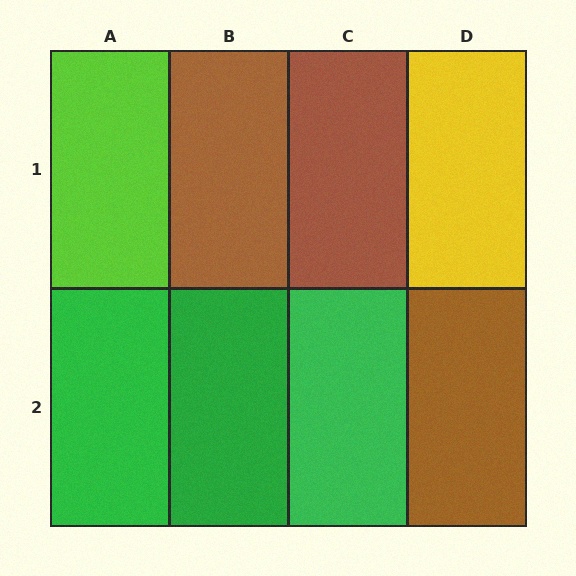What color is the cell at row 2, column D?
Brown.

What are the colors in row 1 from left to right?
Lime, brown, brown, yellow.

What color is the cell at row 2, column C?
Green.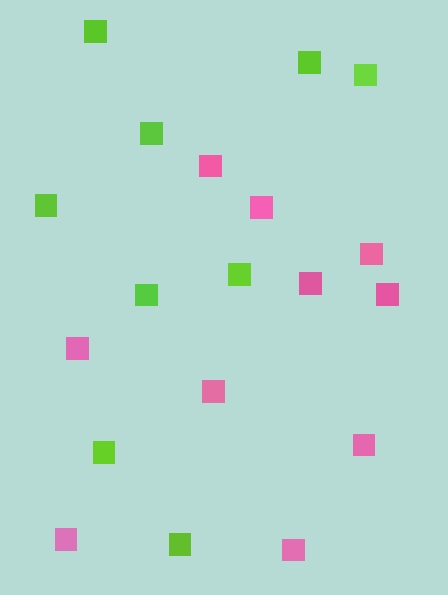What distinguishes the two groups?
There are 2 groups: one group of lime squares (9) and one group of pink squares (10).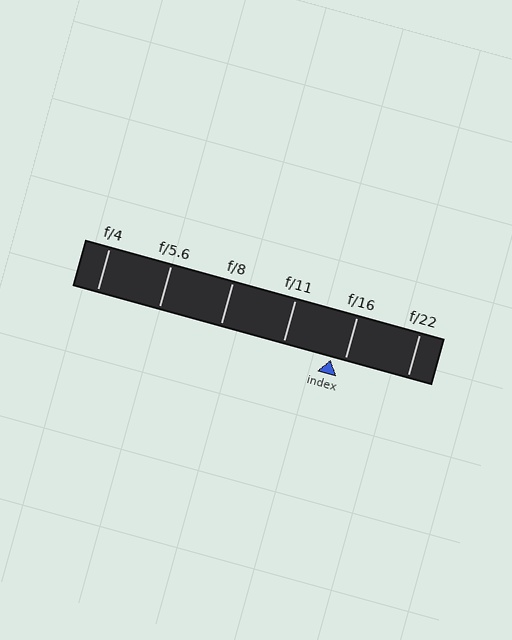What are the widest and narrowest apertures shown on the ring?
The widest aperture shown is f/4 and the narrowest is f/22.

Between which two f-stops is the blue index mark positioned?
The index mark is between f/11 and f/16.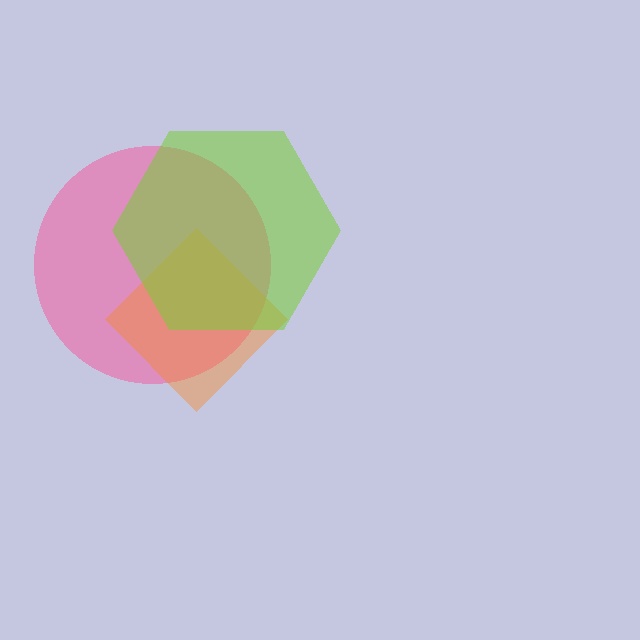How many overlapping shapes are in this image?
There are 3 overlapping shapes in the image.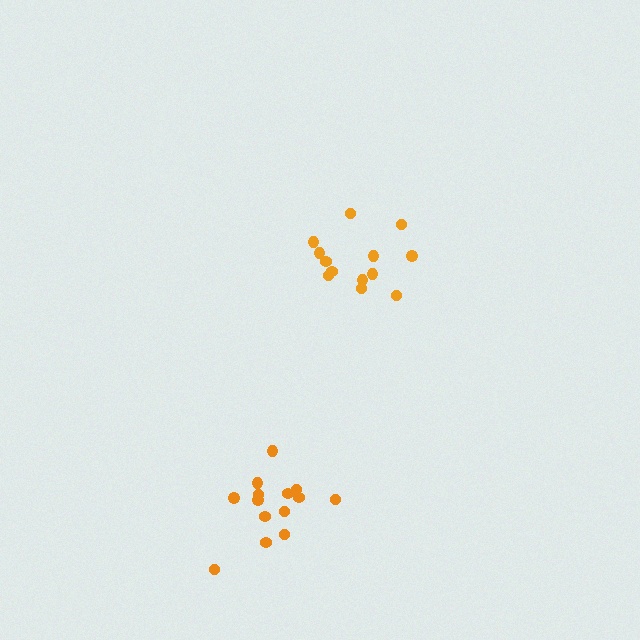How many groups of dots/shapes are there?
There are 2 groups.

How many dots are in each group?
Group 1: 14 dots, Group 2: 13 dots (27 total).